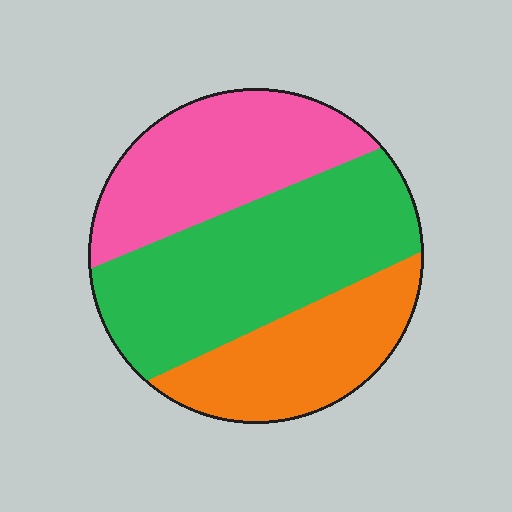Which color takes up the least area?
Orange, at roughly 25%.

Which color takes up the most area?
Green, at roughly 45%.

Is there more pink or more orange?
Pink.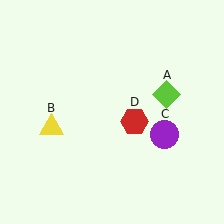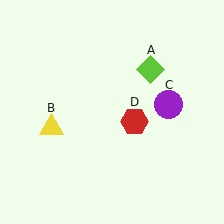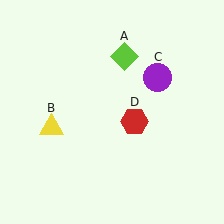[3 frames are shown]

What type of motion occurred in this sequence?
The lime diamond (object A), purple circle (object C) rotated counterclockwise around the center of the scene.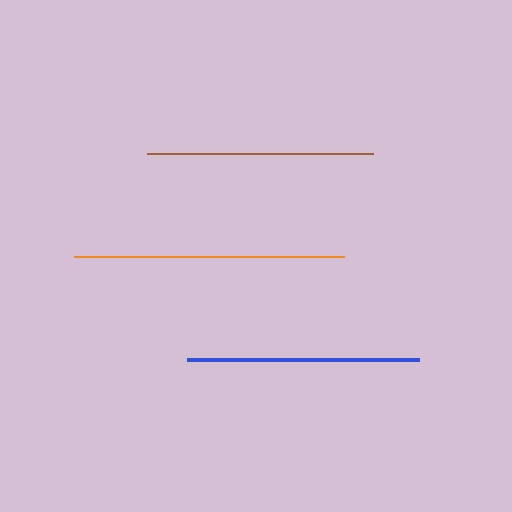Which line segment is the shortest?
The brown line is the shortest at approximately 226 pixels.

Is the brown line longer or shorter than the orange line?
The orange line is longer than the brown line.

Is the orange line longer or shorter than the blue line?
The orange line is longer than the blue line.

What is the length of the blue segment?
The blue segment is approximately 231 pixels long.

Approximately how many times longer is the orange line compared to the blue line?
The orange line is approximately 1.2 times the length of the blue line.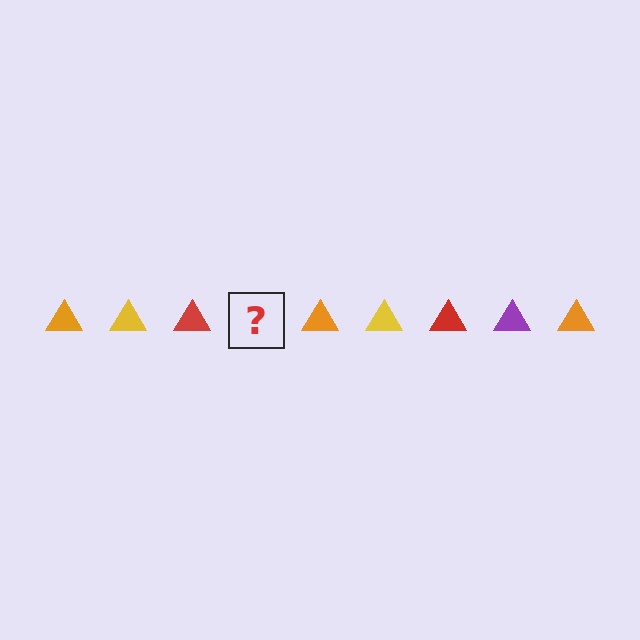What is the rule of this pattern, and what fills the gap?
The rule is that the pattern cycles through orange, yellow, red, purple triangles. The gap should be filled with a purple triangle.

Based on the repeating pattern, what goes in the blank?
The blank should be a purple triangle.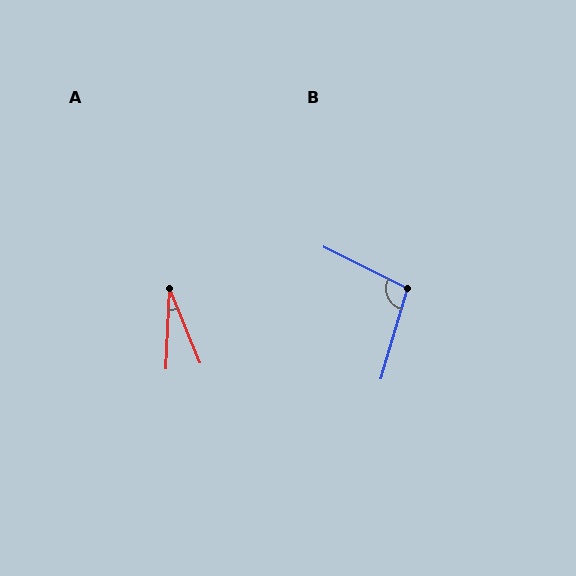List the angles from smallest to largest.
A (24°), B (100°).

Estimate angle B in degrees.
Approximately 100 degrees.